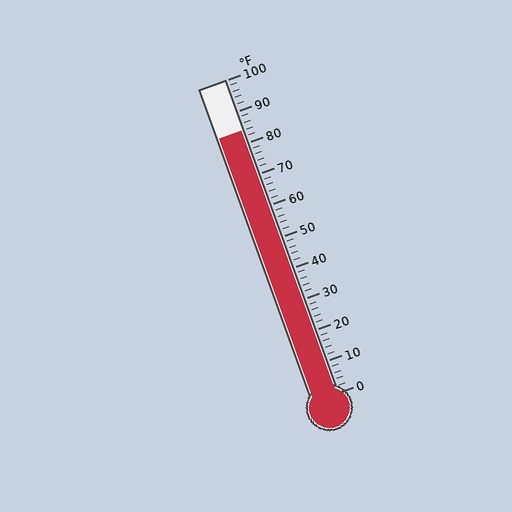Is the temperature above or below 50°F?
The temperature is above 50°F.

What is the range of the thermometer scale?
The thermometer scale ranges from 0°F to 100°F.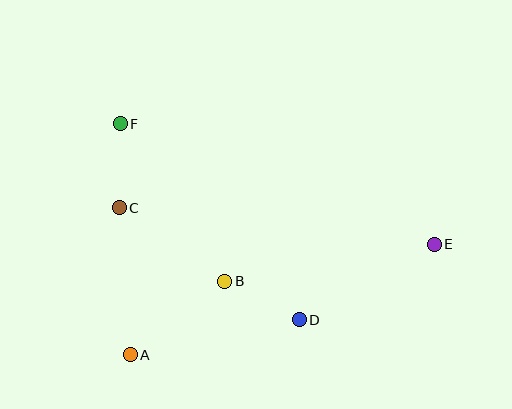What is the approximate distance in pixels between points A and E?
The distance between A and E is approximately 323 pixels.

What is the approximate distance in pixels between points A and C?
The distance between A and C is approximately 147 pixels.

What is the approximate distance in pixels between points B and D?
The distance between B and D is approximately 84 pixels.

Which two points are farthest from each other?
Points E and F are farthest from each other.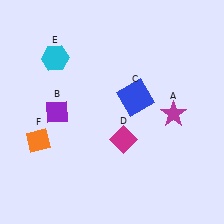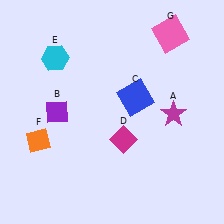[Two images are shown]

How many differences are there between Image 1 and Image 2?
There is 1 difference between the two images.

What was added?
A pink square (G) was added in Image 2.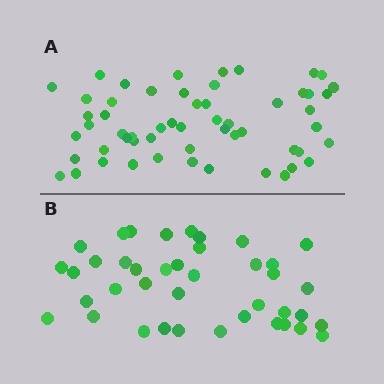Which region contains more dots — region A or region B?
Region A (the top region) has more dots.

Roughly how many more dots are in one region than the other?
Region A has approximately 15 more dots than region B.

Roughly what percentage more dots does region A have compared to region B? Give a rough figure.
About 40% more.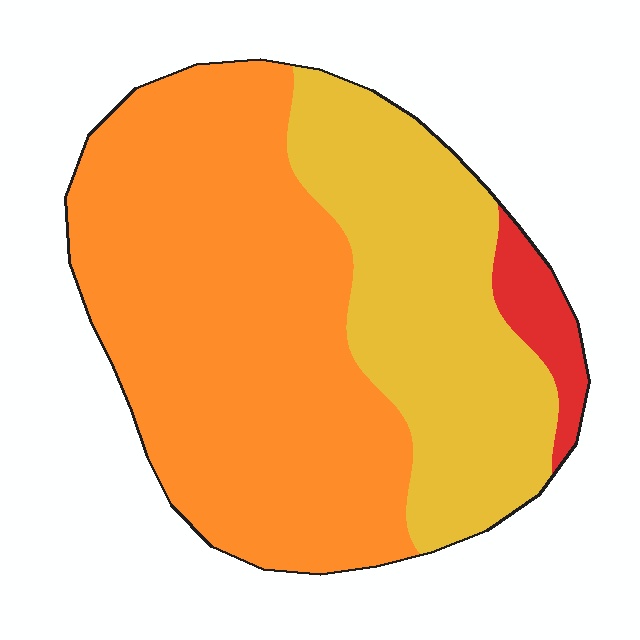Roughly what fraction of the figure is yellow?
Yellow takes up about one third (1/3) of the figure.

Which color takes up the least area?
Red, at roughly 5%.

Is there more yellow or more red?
Yellow.